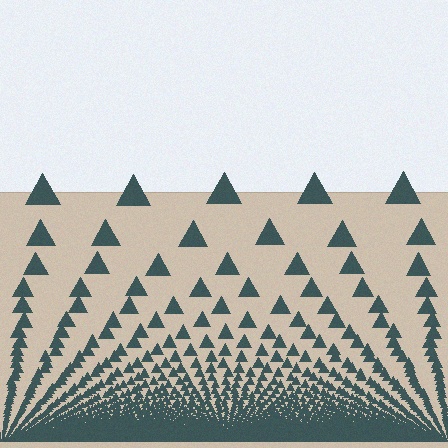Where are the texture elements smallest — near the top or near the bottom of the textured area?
Near the bottom.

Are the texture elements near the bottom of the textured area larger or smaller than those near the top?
Smaller. The gradient is inverted — elements near the bottom are smaller and denser.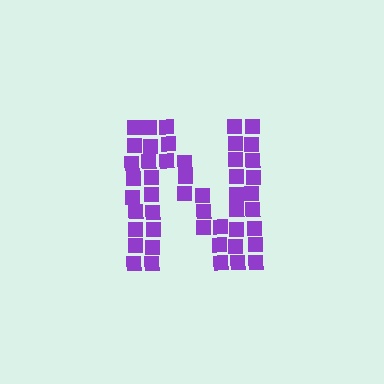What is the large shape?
The large shape is the letter N.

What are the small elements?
The small elements are squares.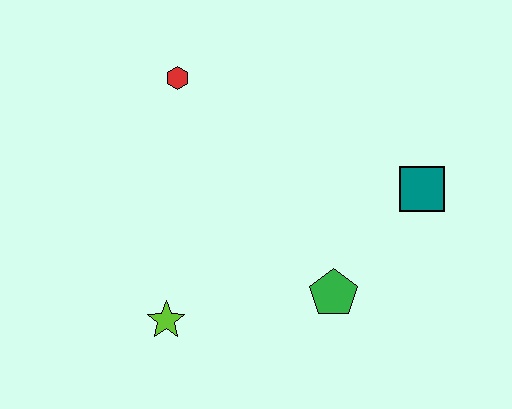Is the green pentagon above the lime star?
Yes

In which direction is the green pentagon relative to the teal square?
The green pentagon is below the teal square.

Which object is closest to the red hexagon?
The lime star is closest to the red hexagon.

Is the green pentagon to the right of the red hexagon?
Yes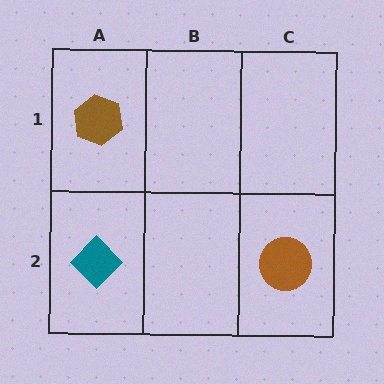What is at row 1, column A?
A brown hexagon.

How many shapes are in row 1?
1 shape.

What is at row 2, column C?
A brown circle.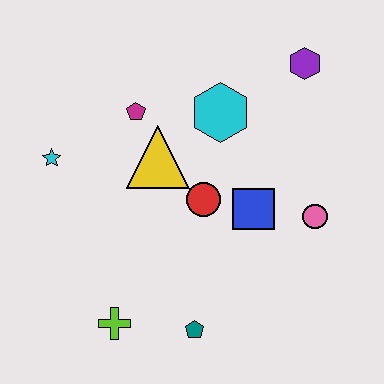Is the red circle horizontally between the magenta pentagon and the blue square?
Yes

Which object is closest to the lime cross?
The teal pentagon is closest to the lime cross.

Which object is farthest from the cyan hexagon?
The lime cross is farthest from the cyan hexagon.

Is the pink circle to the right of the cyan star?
Yes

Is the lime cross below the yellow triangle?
Yes